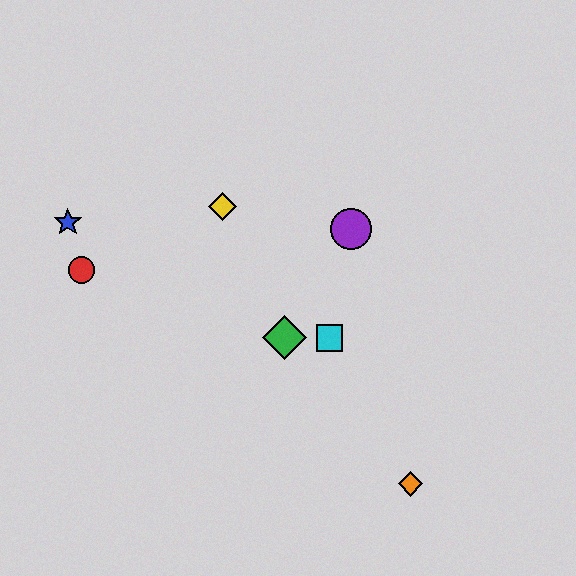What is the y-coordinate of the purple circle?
The purple circle is at y≈229.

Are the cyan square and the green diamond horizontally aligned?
Yes, both are at y≈338.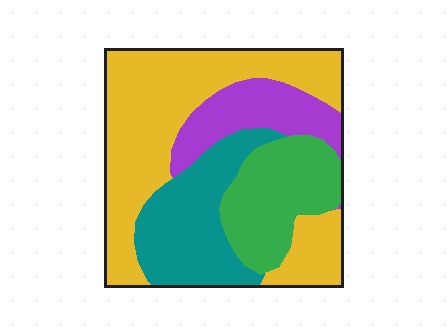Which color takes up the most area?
Yellow, at roughly 45%.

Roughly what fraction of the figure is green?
Green covers about 20% of the figure.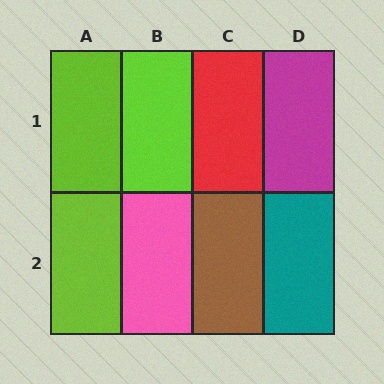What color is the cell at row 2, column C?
Brown.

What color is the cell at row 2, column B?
Pink.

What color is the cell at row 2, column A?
Lime.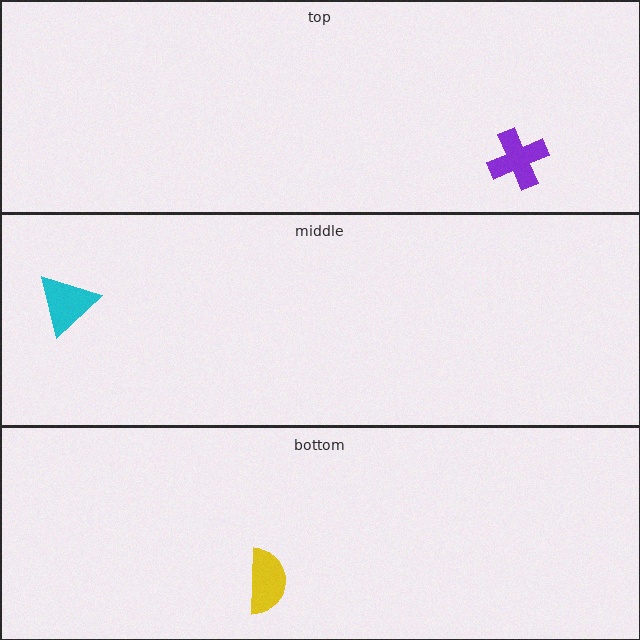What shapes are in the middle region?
The cyan triangle.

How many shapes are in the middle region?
1.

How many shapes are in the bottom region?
1.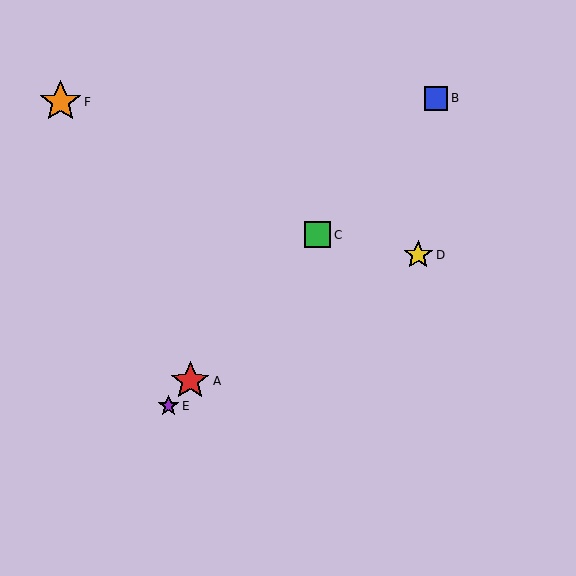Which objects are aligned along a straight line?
Objects A, B, C, E are aligned along a straight line.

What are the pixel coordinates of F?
Object F is at (61, 102).